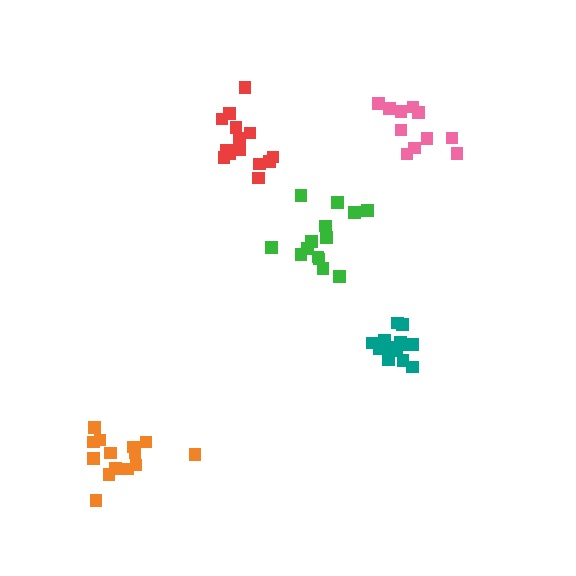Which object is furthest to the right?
The pink cluster is rightmost.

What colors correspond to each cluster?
The clusters are colored: pink, teal, orange, green, red.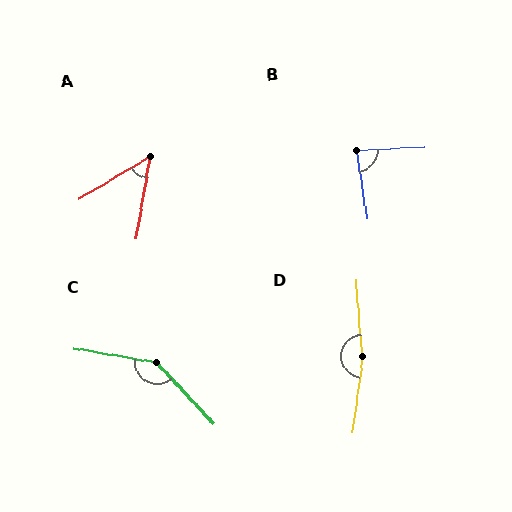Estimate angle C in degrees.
Approximately 142 degrees.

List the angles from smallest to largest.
A (50°), B (84°), C (142°), D (169°).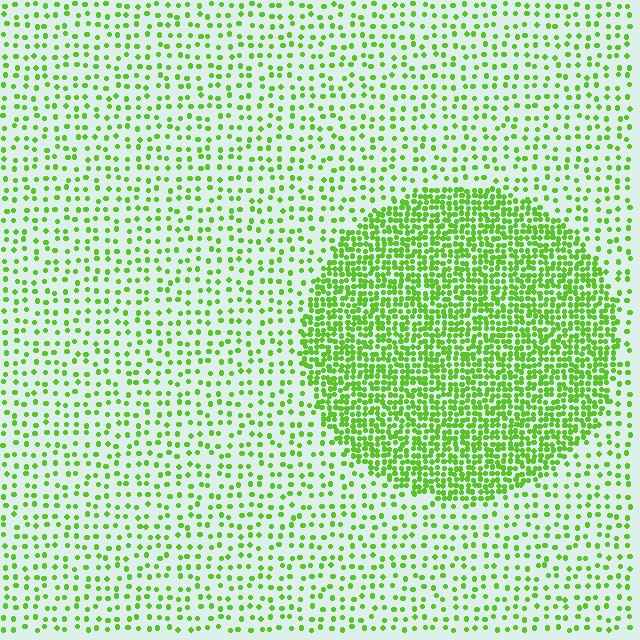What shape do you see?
I see a circle.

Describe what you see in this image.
The image contains small lime elements arranged at two different densities. A circle-shaped region is visible where the elements are more densely packed than the surrounding area.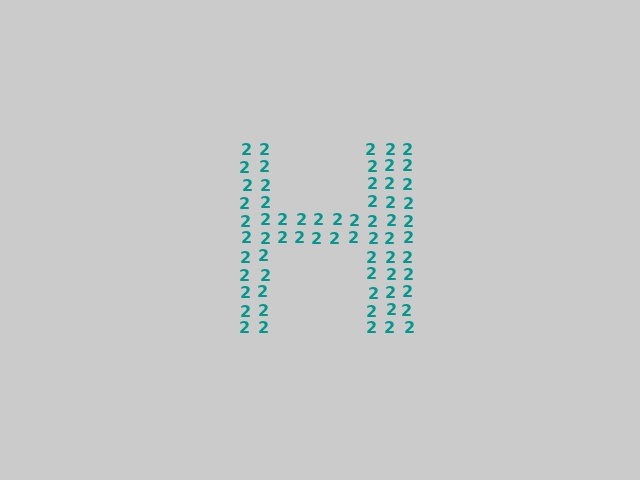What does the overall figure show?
The overall figure shows the letter H.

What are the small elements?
The small elements are digit 2's.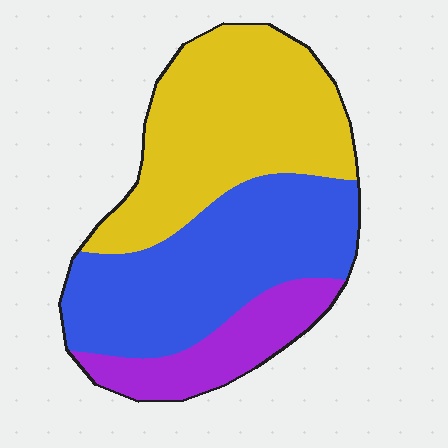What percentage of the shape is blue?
Blue takes up between a quarter and a half of the shape.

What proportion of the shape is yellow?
Yellow covers about 40% of the shape.